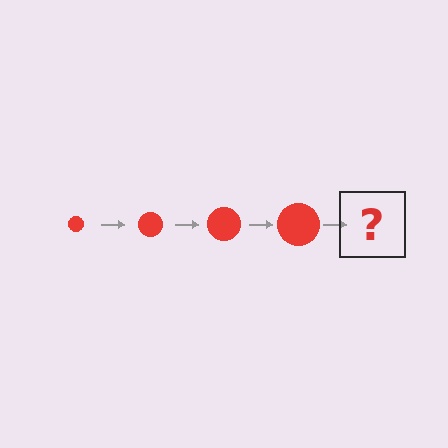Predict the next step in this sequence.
The next step is a red circle, larger than the previous one.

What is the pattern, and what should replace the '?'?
The pattern is that the circle gets progressively larger each step. The '?' should be a red circle, larger than the previous one.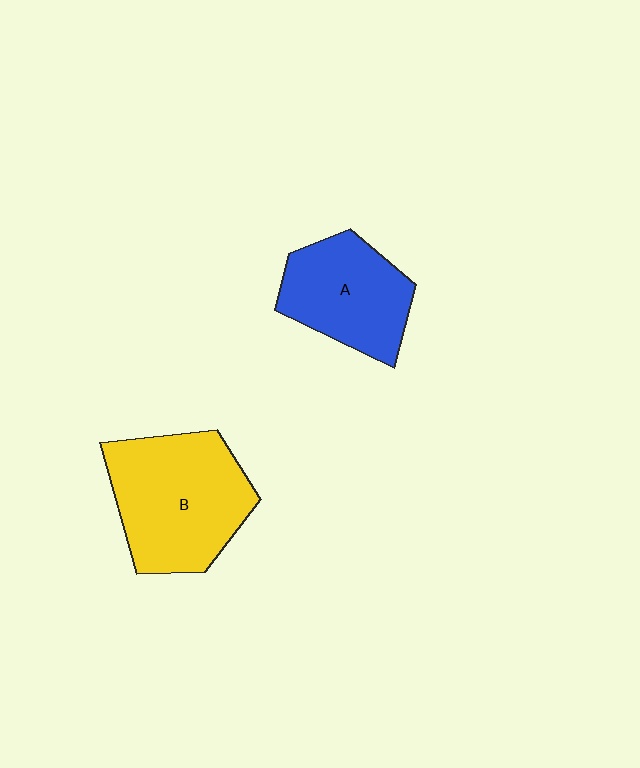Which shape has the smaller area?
Shape A (blue).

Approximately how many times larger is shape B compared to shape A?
Approximately 1.4 times.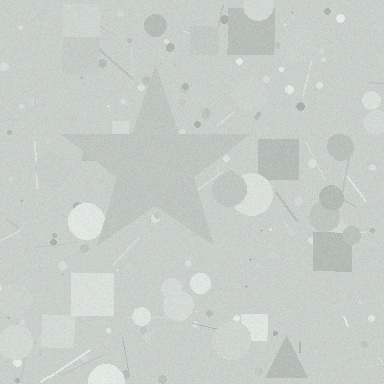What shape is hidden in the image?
A star is hidden in the image.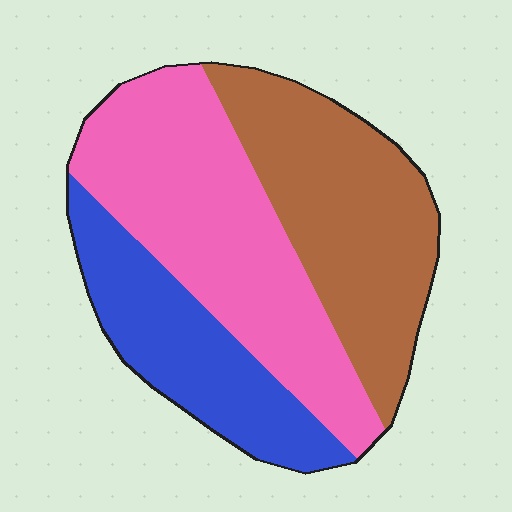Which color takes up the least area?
Blue, at roughly 25%.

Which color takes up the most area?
Pink, at roughly 40%.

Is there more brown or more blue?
Brown.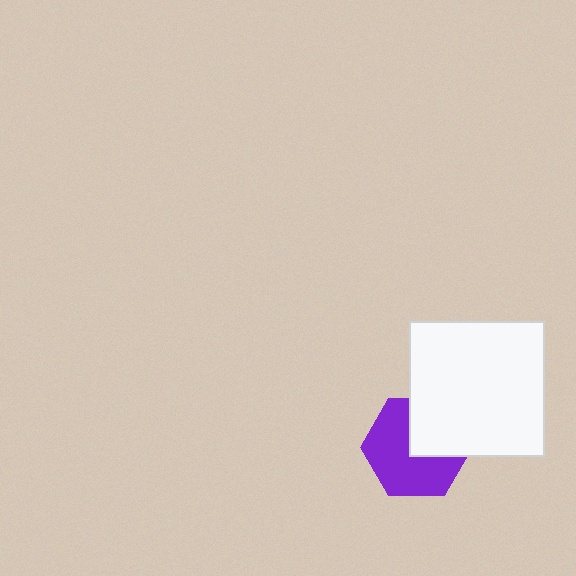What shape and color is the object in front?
The object in front is a white square.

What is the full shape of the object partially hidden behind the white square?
The partially hidden object is a purple hexagon.